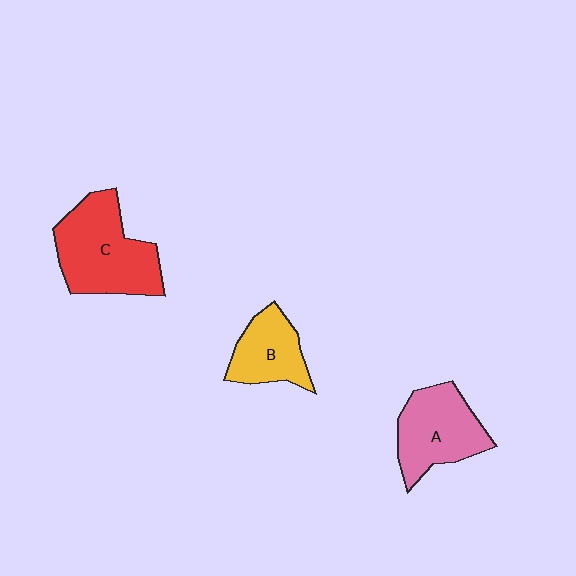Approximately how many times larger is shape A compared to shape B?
Approximately 1.4 times.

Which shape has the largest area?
Shape C (red).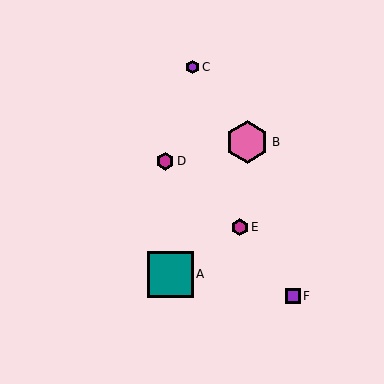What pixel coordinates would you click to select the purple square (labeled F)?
Click at (293, 296) to select the purple square F.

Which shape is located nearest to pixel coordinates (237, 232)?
The magenta hexagon (labeled E) at (240, 227) is nearest to that location.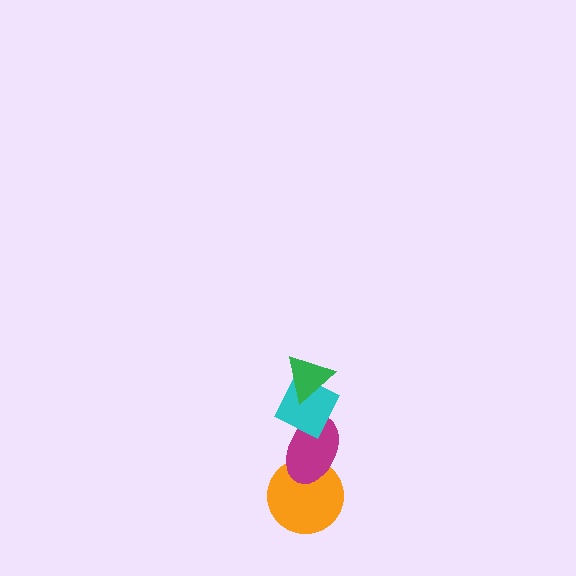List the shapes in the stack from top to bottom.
From top to bottom: the green triangle, the cyan diamond, the magenta ellipse, the orange circle.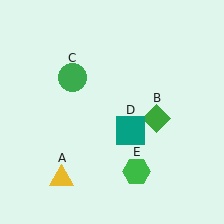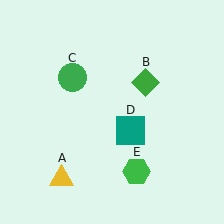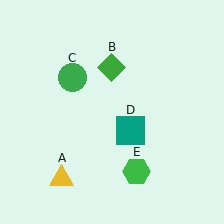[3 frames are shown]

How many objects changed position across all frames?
1 object changed position: green diamond (object B).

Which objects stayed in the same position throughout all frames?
Yellow triangle (object A) and green circle (object C) and teal square (object D) and green hexagon (object E) remained stationary.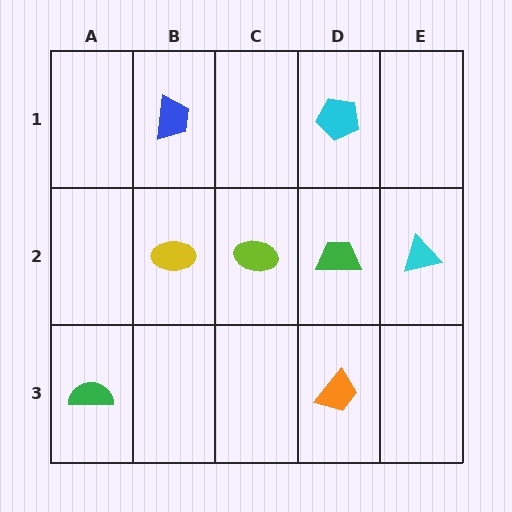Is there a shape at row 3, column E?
No, that cell is empty.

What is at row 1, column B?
A blue trapezoid.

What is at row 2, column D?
A green trapezoid.